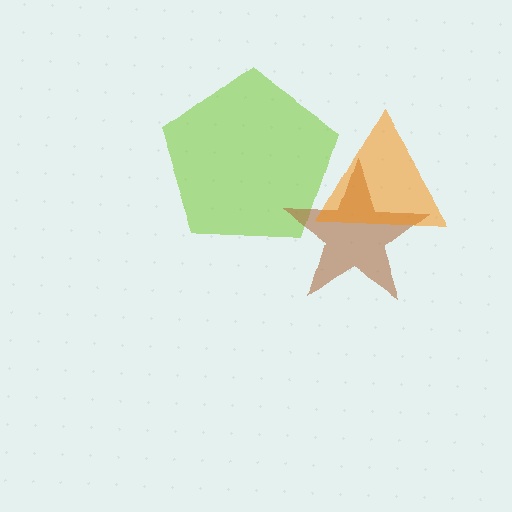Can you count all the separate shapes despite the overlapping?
Yes, there are 3 separate shapes.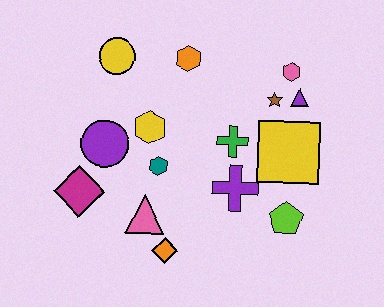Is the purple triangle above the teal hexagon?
Yes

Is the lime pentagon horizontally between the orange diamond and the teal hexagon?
No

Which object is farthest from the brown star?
The magenta diamond is farthest from the brown star.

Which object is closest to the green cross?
The purple cross is closest to the green cross.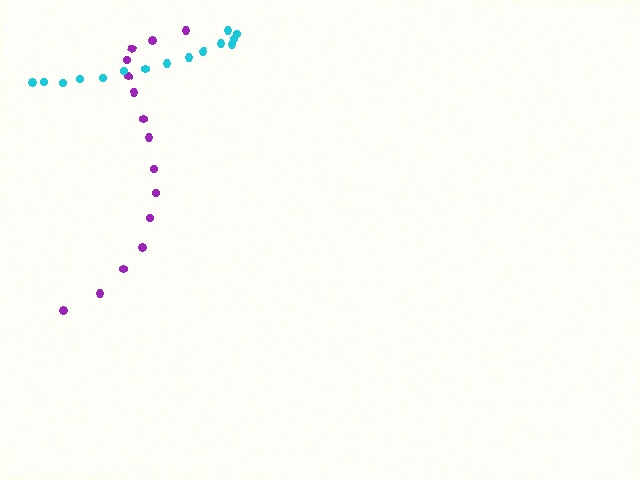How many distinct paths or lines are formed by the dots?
There are 2 distinct paths.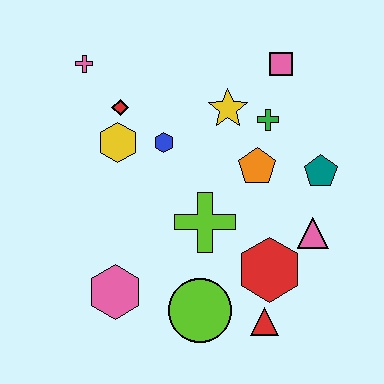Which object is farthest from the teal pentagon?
The pink cross is farthest from the teal pentagon.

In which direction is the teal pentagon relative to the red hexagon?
The teal pentagon is above the red hexagon.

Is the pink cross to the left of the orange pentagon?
Yes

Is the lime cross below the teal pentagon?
Yes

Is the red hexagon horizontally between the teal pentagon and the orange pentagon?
Yes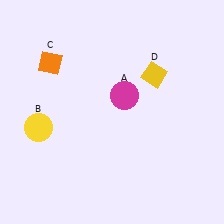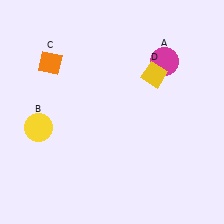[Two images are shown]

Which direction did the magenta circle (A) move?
The magenta circle (A) moved right.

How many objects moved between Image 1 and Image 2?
1 object moved between the two images.